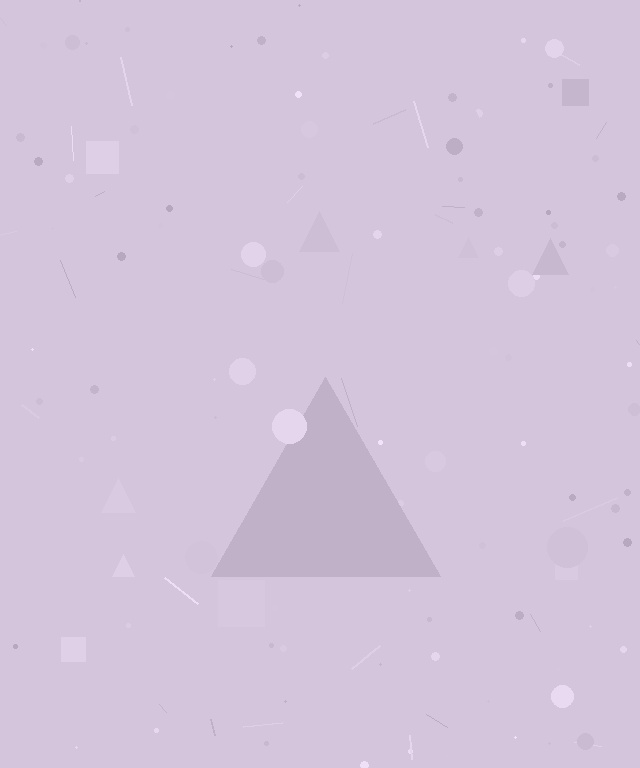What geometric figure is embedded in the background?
A triangle is embedded in the background.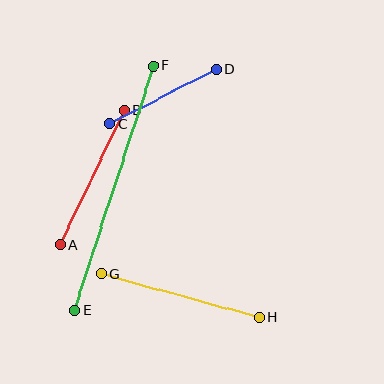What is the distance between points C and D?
The distance is approximately 120 pixels.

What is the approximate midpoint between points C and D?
The midpoint is at approximately (163, 97) pixels.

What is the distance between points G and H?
The distance is approximately 164 pixels.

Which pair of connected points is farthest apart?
Points E and F are farthest apart.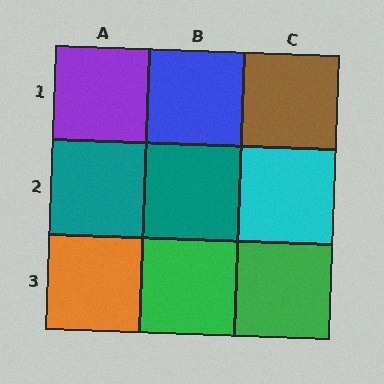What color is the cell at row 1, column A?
Purple.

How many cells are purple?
1 cell is purple.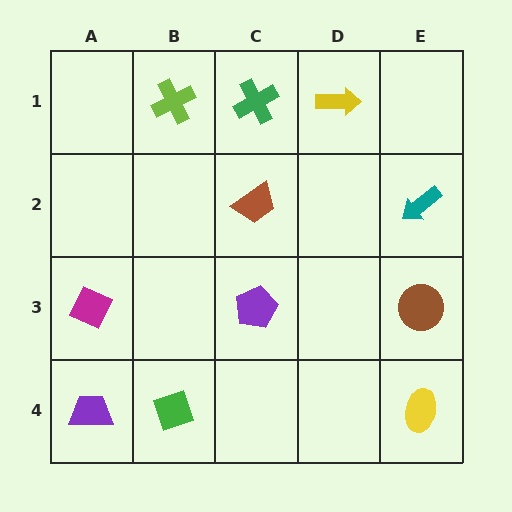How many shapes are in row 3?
3 shapes.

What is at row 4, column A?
A purple trapezoid.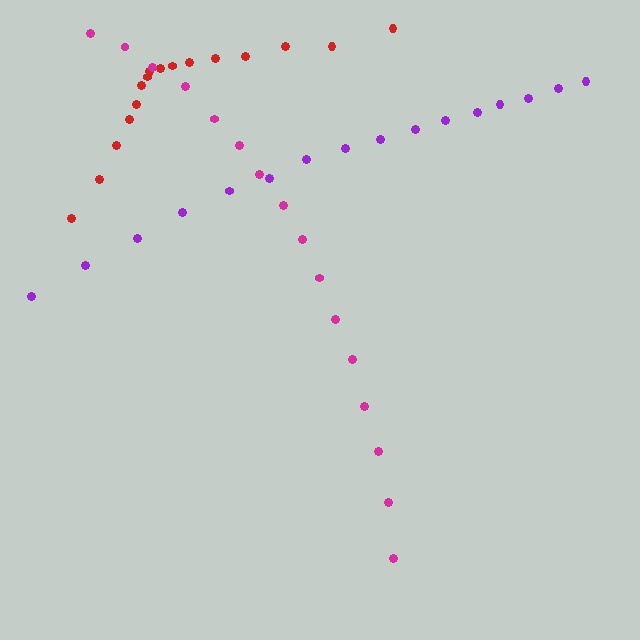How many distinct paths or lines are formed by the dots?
There are 3 distinct paths.